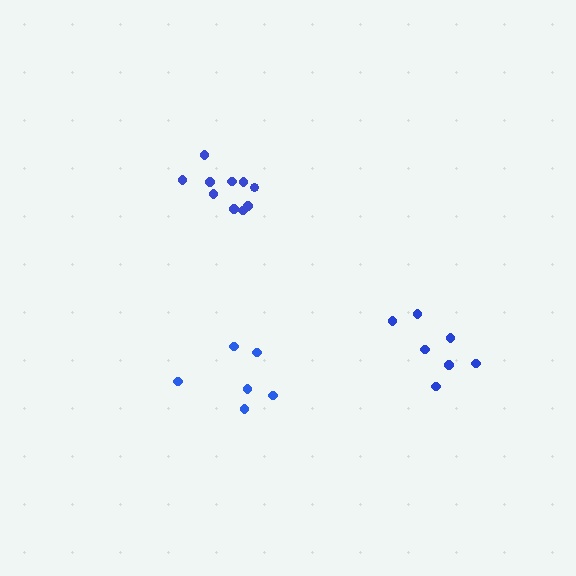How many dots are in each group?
Group 1: 7 dots, Group 2: 10 dots, Group 3: 6 dots (23 total).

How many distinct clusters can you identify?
There are 3 distinct clusters.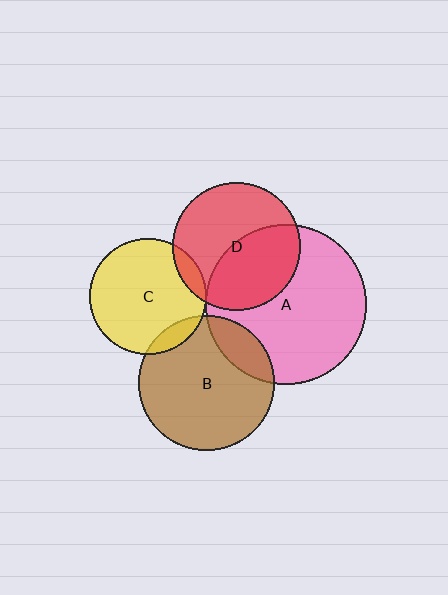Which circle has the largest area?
Circle A (pink).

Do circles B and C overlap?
Yes.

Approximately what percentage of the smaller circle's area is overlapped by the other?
Approximately 10%.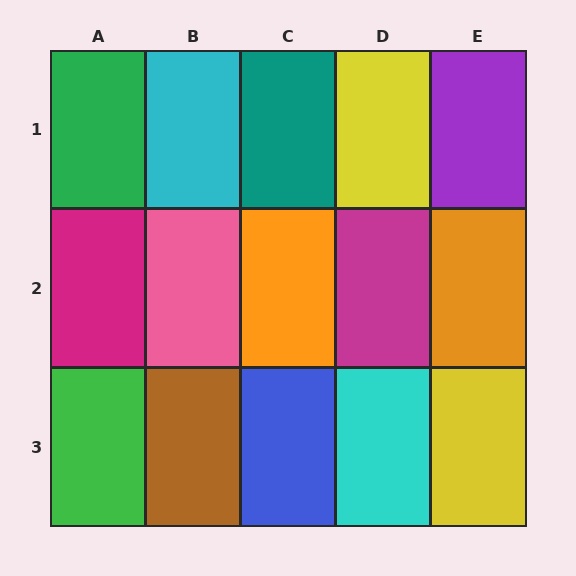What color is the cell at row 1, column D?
Yellow.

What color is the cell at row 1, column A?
Green.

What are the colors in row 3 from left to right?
Green, brown, blue, cyan, yellow.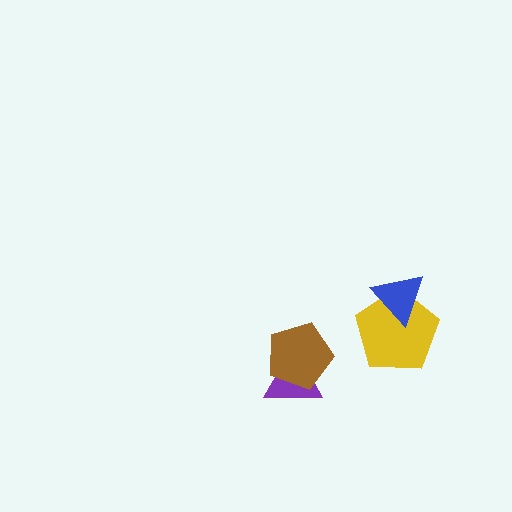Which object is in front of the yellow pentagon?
The blue triangle is in front of the yellow pentagon.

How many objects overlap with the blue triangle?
1 object overlaps with the blue triangle.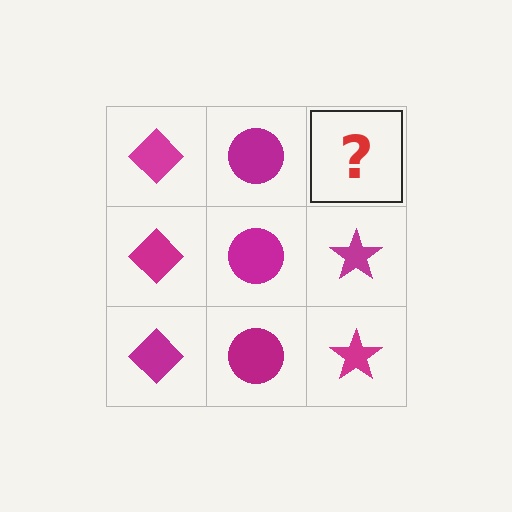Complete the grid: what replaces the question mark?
The question mark should be replaced with a magenta star.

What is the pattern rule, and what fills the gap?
The rule is that each column has a consistent shape. The gap should be filled with a magenta star.